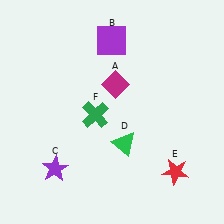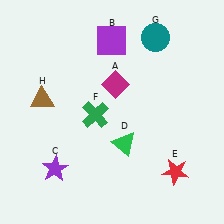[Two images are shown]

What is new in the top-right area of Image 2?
A teal circle (G) was added in the top-right area of Image 2.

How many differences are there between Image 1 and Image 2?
There are 2 differences between the two images.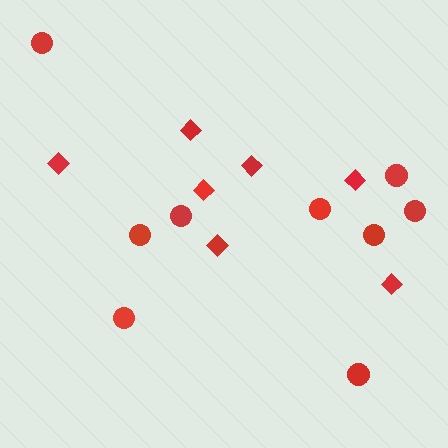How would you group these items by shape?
There are 2 groups: one group of circles (9) and one group of diamonds (7).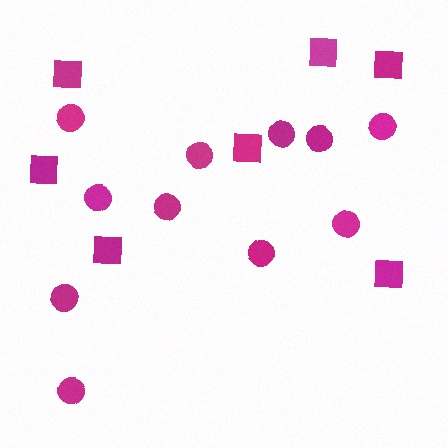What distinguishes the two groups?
There are 2 groups: one group of squares (7) and one group of circles (11).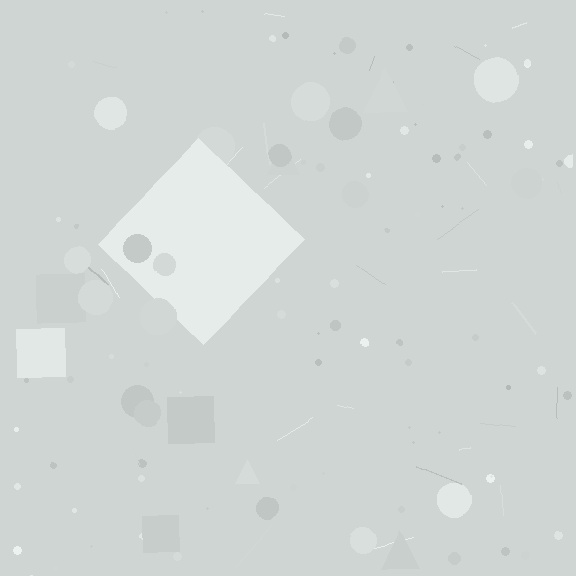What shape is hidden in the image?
A diamond is hidden in the image.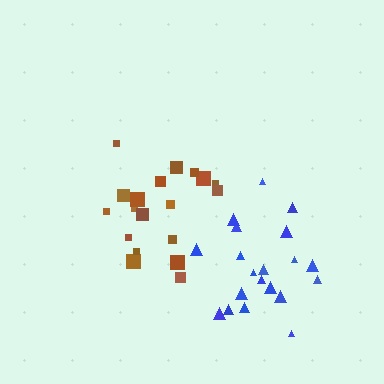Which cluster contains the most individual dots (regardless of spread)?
Blue (20).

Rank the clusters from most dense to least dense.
brown, blue.